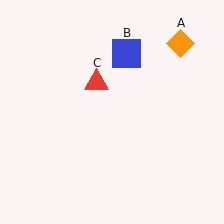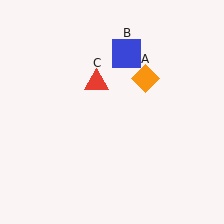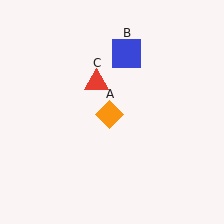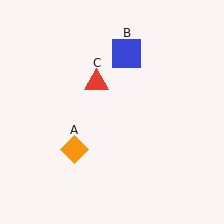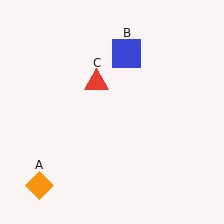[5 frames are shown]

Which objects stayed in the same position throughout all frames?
Blue square (object B) and red triangle (object C) remained stationary.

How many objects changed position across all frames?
1 object changed position: orange diamond (object A).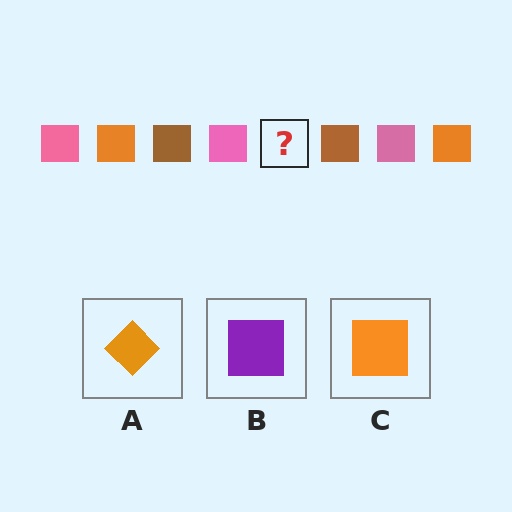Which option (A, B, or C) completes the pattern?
C.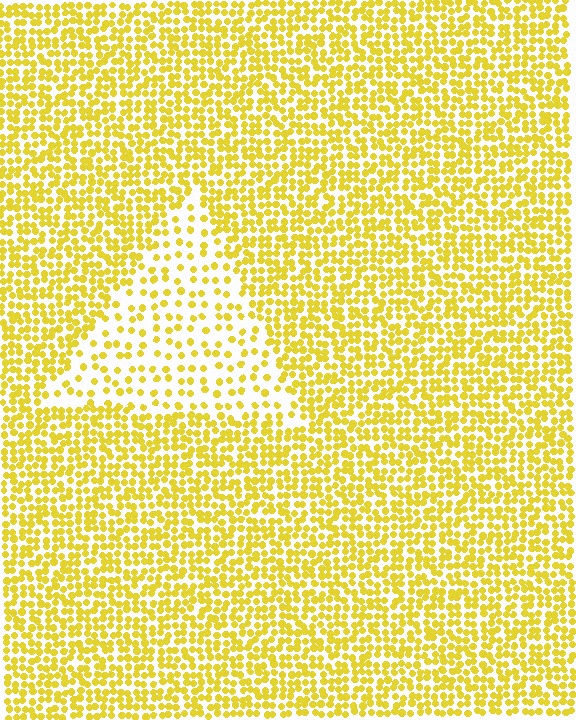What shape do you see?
I see a triangle.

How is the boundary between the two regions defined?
The boundary is defined by a change in element density (approximately 2.4x ratio). All elements are the same color, size, and shape.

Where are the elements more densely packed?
The elements are more densely packed outside the triangle boundary.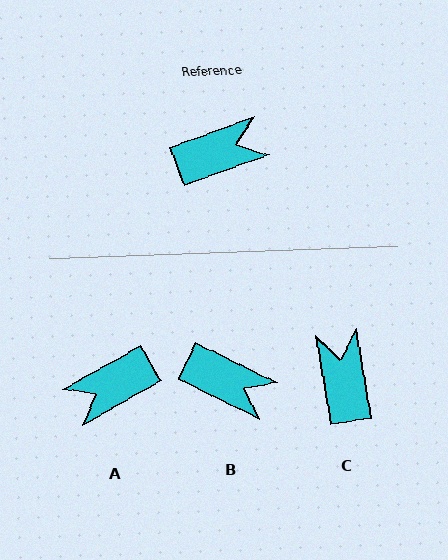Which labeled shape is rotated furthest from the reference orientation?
A, about 171 degrees away.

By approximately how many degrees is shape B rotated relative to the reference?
Approximately 46 degrees clockwise.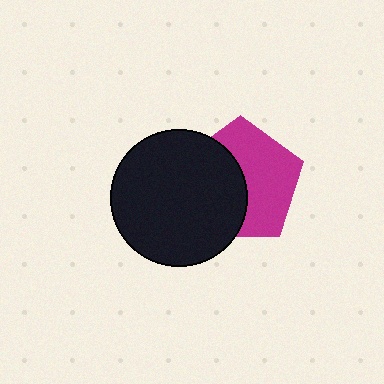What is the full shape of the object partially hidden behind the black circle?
The partially hidden object is a magenta pentagon.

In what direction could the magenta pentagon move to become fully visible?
The magenta pentagon could move right. That would shift it out from behind the black circle entirely.